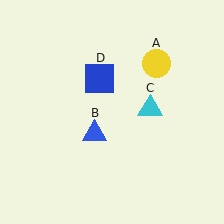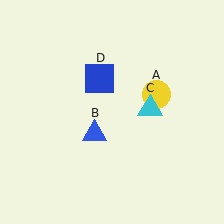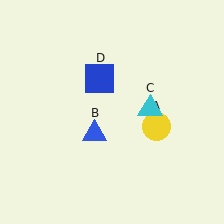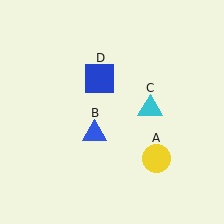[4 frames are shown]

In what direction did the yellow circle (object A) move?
The yellow circle (object A) moved down.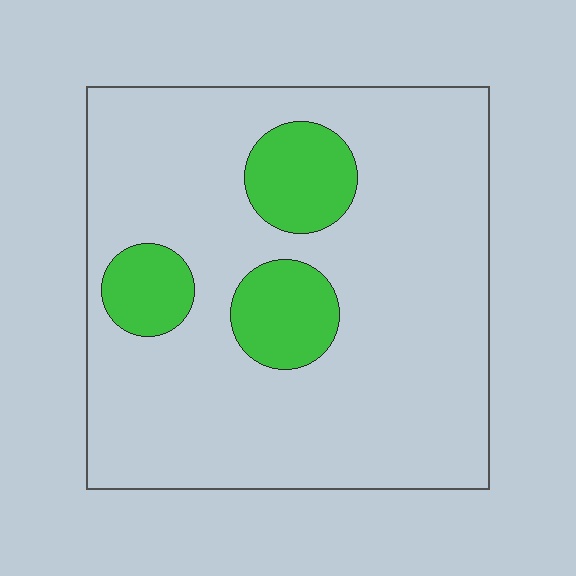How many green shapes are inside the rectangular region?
3.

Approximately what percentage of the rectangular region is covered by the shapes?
Approximately 15%.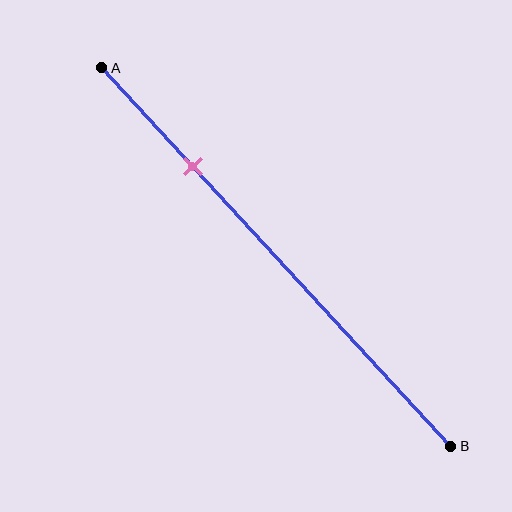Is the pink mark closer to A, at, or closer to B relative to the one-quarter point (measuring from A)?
The pink mark is approximately at the one-quarter point of segment AB.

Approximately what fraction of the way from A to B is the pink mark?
The pink mark is approximately 25% of the way from A to B.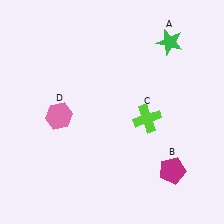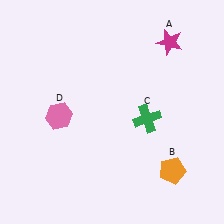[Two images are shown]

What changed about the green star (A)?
In Image 1, A is green. In Image 2, it changed to magenta.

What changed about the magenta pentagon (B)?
In Image 1, B is magenta. In Image 2, it changed to orange.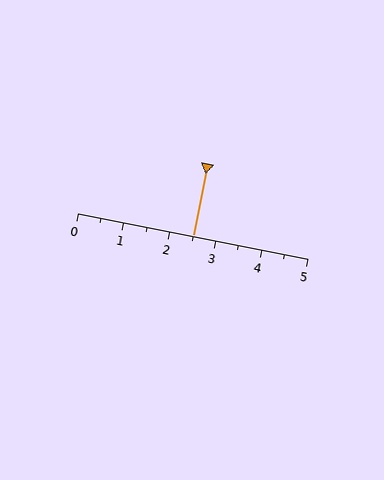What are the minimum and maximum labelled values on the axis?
The axis runs from 0 to 5.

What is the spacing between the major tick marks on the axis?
The major ticks are spaced 1 apart.